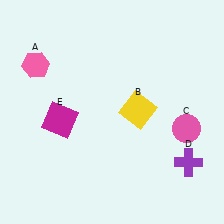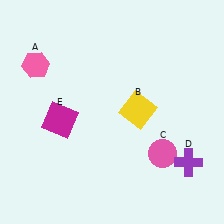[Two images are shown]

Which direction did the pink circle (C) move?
The pink circle (C) moved down.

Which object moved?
The pink circle (C) moved down.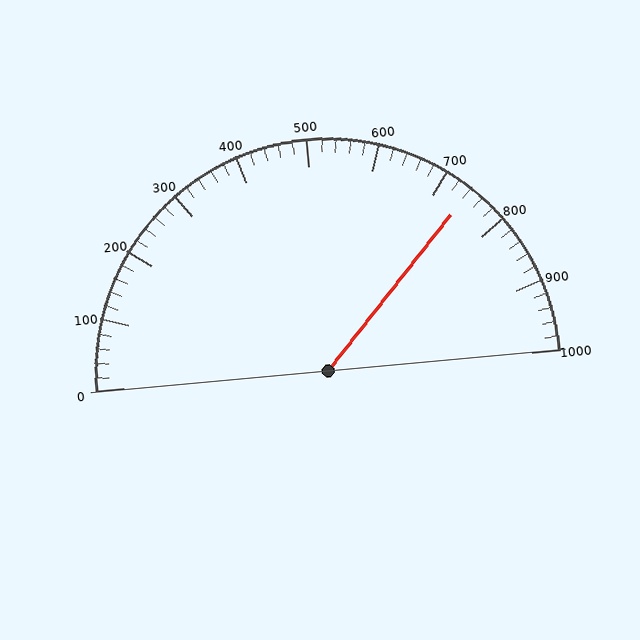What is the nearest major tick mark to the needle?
The nearest major tick mark is 700.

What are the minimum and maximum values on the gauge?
The gauge ranges from 0 to 1000.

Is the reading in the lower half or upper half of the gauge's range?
The reading is in the upper half of the range (0 to 1000).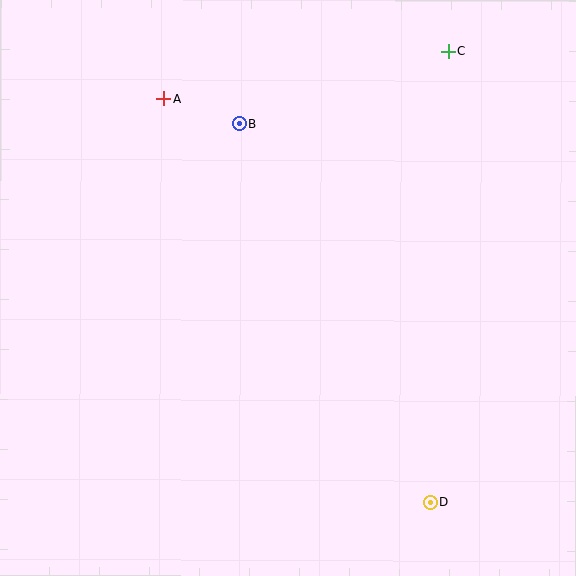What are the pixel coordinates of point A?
Point A is at (164, 99).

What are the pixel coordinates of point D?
Point D is at (430, 502).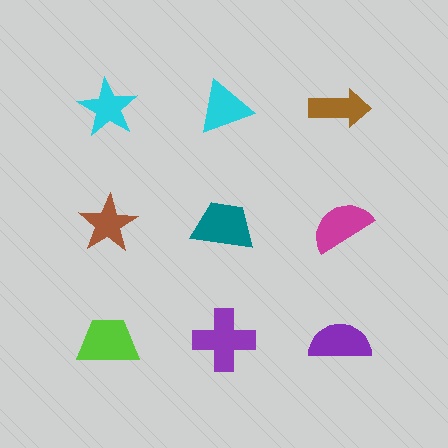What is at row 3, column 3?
A purple semicircle.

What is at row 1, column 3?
A brown arrow.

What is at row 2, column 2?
A teal trapezoid.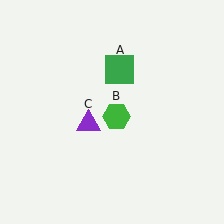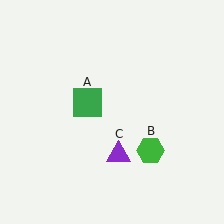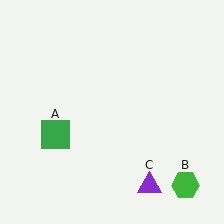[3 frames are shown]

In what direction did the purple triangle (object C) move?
The purple triangle (object C) moved down and to the right.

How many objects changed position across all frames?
3 objects changed position: green square (object A), green hexagon (object B), purple triangle (object C).